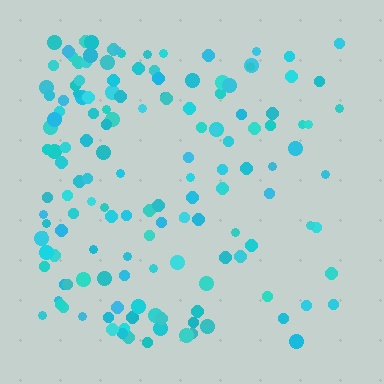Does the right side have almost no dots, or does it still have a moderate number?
Still a moderate number, just noticeably fewer than the left.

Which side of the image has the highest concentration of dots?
The left.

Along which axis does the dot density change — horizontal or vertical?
Horizontal.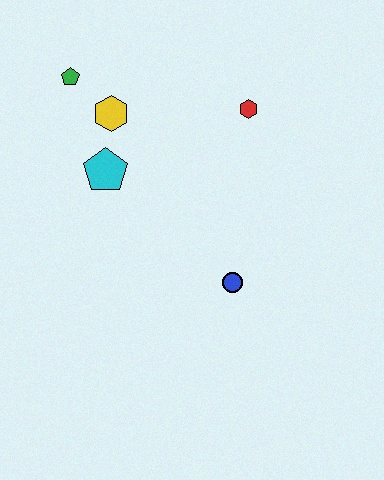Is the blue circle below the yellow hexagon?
Yes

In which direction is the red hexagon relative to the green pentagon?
The red hexagon is to the right of the green pentagon.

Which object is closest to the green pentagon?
The yellow hexagon is closest to the green pentagon.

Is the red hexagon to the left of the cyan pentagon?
No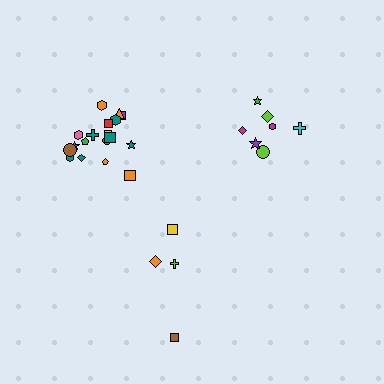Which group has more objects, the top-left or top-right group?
The top-left group.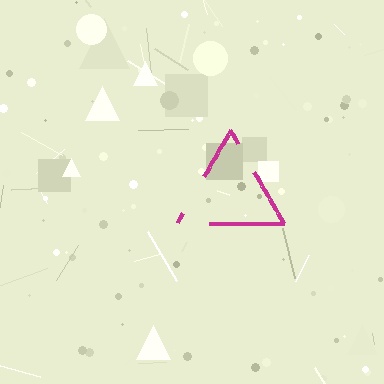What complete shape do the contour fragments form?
The contour fragments form a triangle.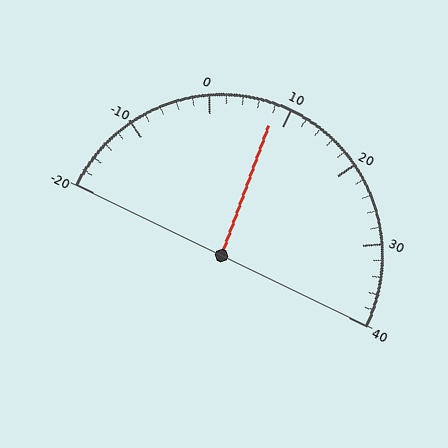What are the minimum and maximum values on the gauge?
The gauge ranges from -20 to 40.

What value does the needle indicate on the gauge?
The needle indicates approximately 8.